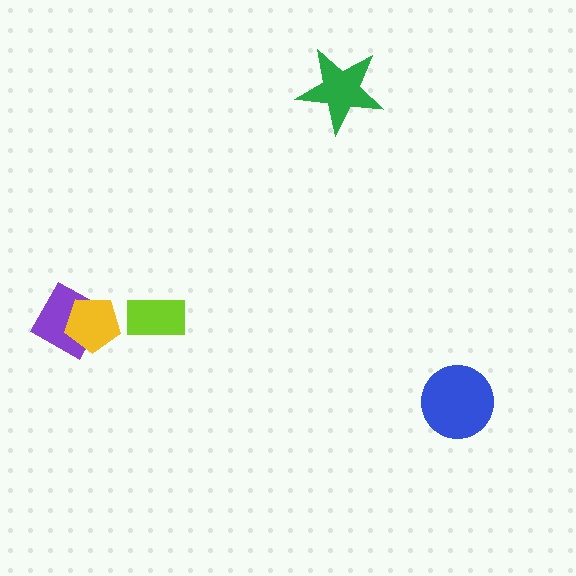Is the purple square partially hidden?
Yes, it is partially covered by another shape.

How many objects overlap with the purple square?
1 object overlaps with the purple square.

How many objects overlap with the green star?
0 objects overlap with the green star.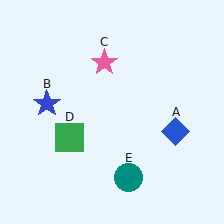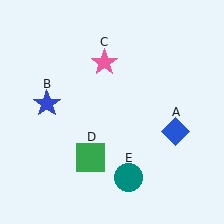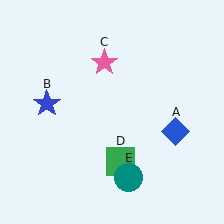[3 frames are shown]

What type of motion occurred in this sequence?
The green square (object D) rotated counterclockwise around the center of the scene.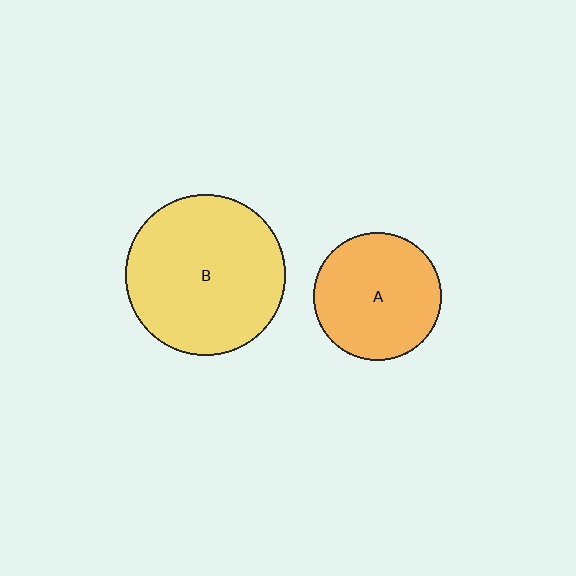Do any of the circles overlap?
No, none of the circles overlap.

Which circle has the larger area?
Circle B (yellow).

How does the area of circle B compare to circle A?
Approximately 1.6 times.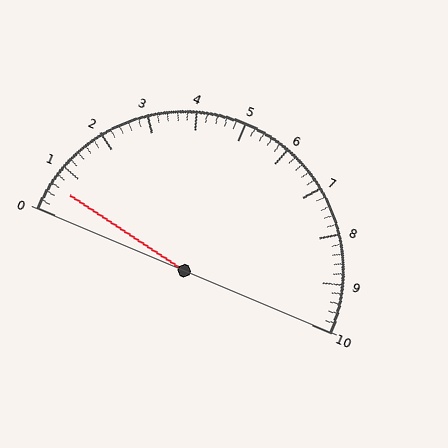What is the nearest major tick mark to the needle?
The nearest major tick mark is 1.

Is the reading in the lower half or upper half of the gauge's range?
The reading is in the lower half of the range (0 to 10).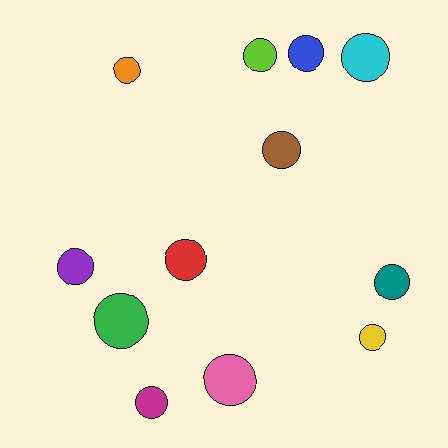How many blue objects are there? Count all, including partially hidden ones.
There is 1 blue object.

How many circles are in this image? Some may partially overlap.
There are 12 circles.